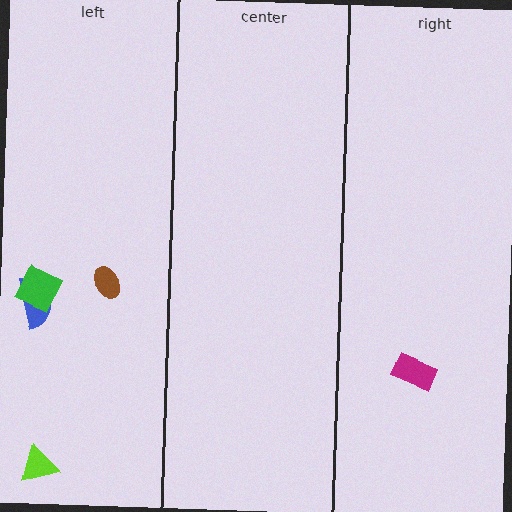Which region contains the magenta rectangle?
The right region.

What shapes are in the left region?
The blue semicircle, the green square, the brown ellipse, the lime triangle.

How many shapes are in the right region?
1.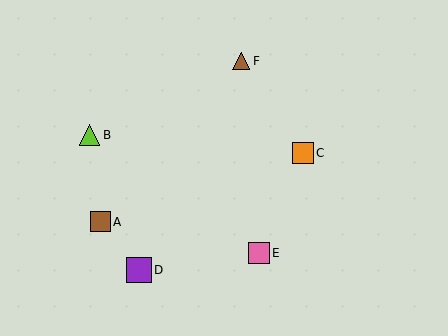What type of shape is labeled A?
Shape A is a brown square.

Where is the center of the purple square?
The center of the purple square is at (139, 270).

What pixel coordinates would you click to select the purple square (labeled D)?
Click at (139, 270) to select the purple square D.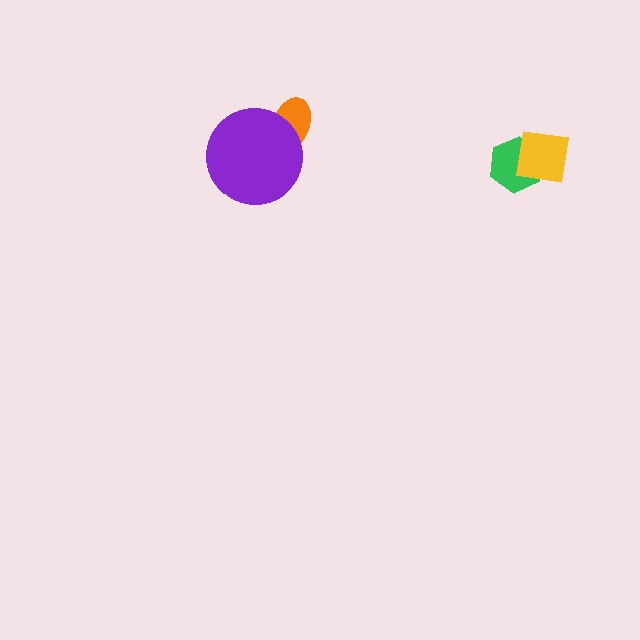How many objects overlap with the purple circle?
1 object overlaps with the purple circle.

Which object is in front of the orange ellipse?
The purple circle is in front of the orange ellipse.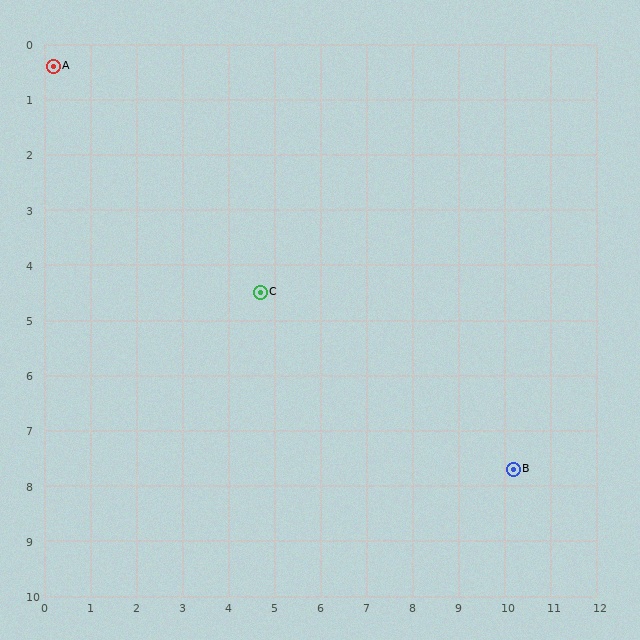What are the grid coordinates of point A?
Point A is at approximately (0.2, 0.4).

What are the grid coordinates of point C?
Point C is at approximately (4.7, 4.5).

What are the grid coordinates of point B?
Point B is at approximately (10.2, 7.7).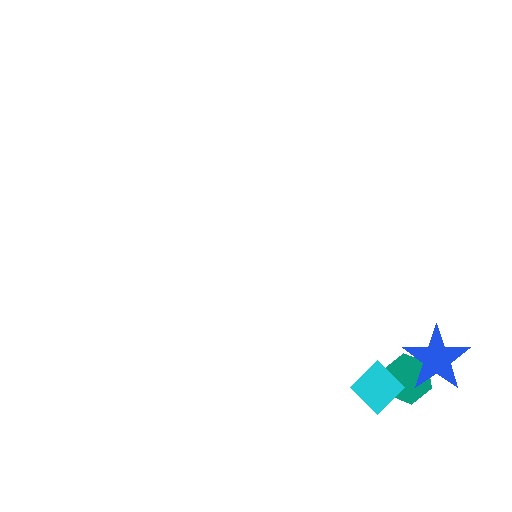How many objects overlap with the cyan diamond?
1 object overlaps with the cyan diamond.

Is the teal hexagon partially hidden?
Yes, it is partially covered by another shape.